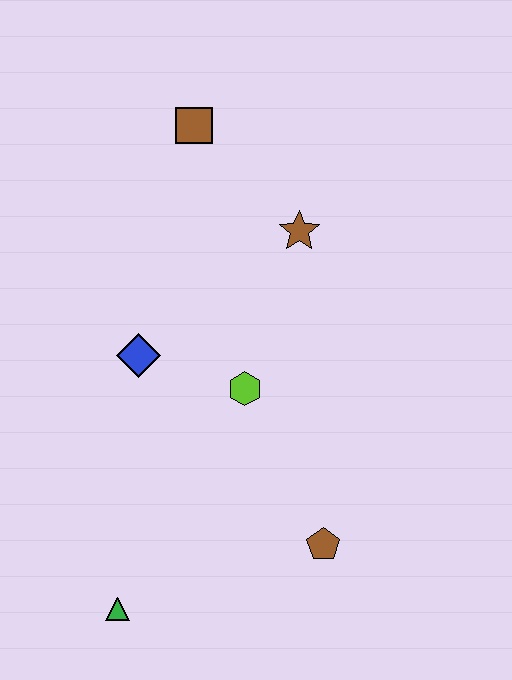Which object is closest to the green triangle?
The brown pentagon is closest to the green triangle.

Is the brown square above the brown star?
Yes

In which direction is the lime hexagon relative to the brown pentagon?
The lime hexagon is above the brown pentagon.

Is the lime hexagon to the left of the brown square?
No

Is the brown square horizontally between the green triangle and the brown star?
Yes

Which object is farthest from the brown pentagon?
The brown square is farthest from the brown pentagon.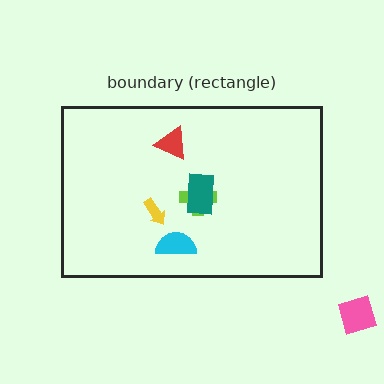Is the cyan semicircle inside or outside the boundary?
Inside.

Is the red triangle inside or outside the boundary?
Inside.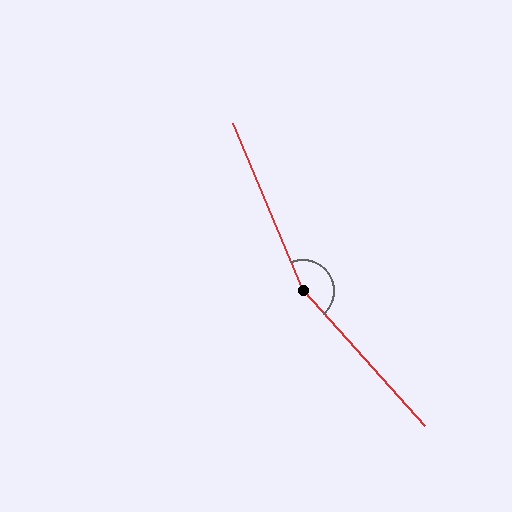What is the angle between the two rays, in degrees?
Approximately 161 degrees.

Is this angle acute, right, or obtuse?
It is obtuse.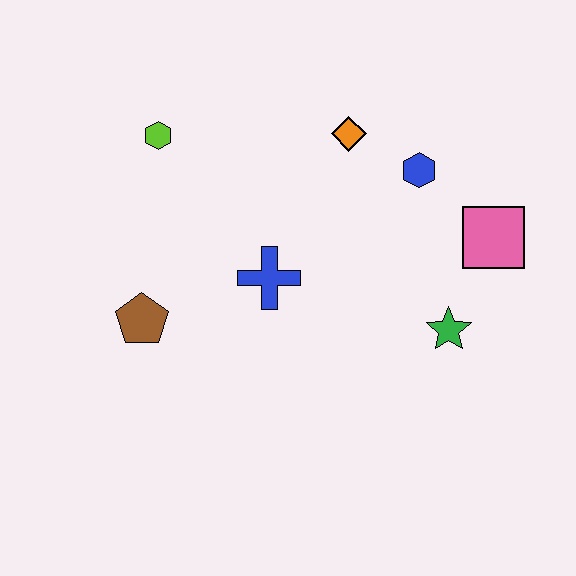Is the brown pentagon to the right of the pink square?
No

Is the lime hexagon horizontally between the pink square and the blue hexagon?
No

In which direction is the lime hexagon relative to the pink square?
The lime hexagon is to the left of the pink square.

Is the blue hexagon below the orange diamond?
Yes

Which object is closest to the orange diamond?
The blue hexagon is closest to the orange diamond.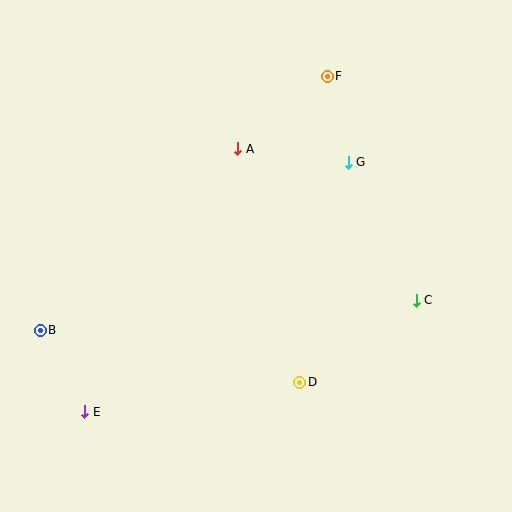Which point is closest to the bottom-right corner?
Point C is closest to the bottom-right corner.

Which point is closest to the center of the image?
Point A at (238, 149) is closest to the center.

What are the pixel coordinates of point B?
Point B is at (40, 330).